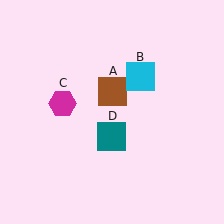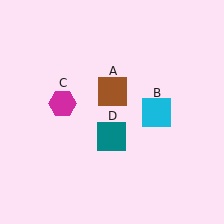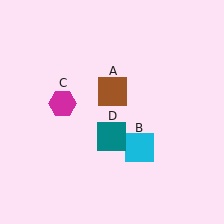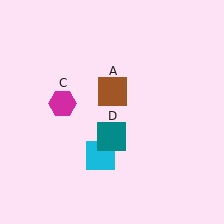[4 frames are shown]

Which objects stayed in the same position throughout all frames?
Brown square (object A) and magenta hexagon (object C) and teal square (object D) remained stationary.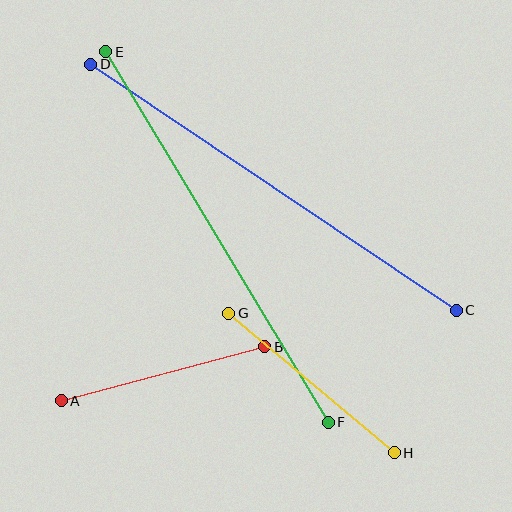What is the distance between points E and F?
The distance is approximately 433 pixels.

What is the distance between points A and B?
The distance is approximately 211 pixels.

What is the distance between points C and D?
The distance is approximately 441 pixels.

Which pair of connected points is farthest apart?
Points C and D are farthest apart.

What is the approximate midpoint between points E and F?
The midpoint is at approximately (217, 237) pixels.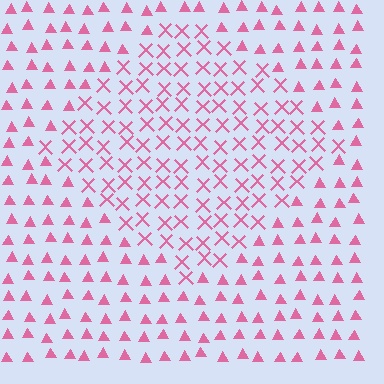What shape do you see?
I see a diamond.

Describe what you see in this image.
The image is filled with small pink elements arranged in a uniform grid. A diamond-shaped region contains X marks, while the surrounding area contains triangles. The boundary is defined purely by the change in element shape.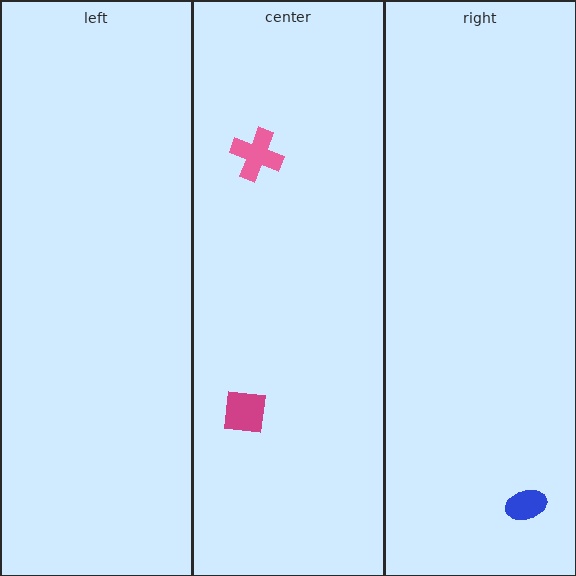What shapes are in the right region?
The blue ellipse.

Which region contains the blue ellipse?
The right region.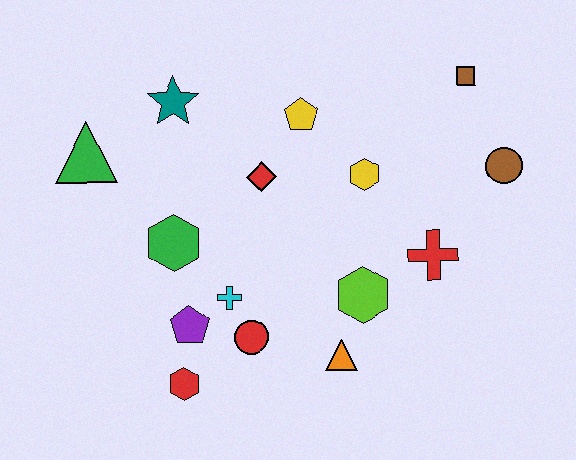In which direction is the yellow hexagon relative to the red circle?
The yellow hexagon is above the red circle.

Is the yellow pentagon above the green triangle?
Yes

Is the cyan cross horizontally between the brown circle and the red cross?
No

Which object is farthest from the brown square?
The red hexagon is farthest from the brown square.